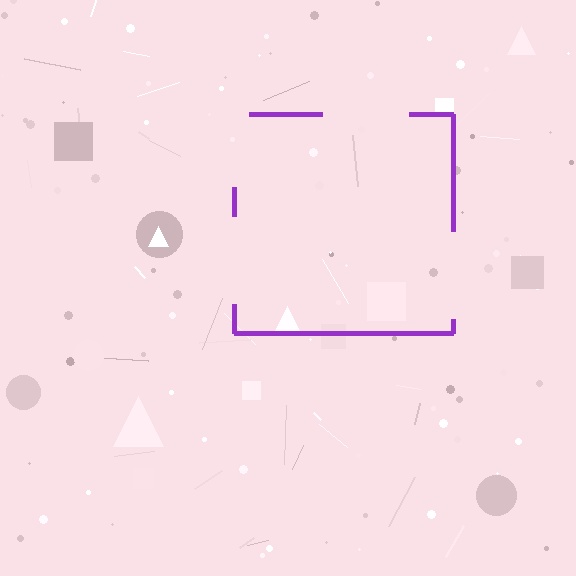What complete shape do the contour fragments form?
The contour fragments form a square.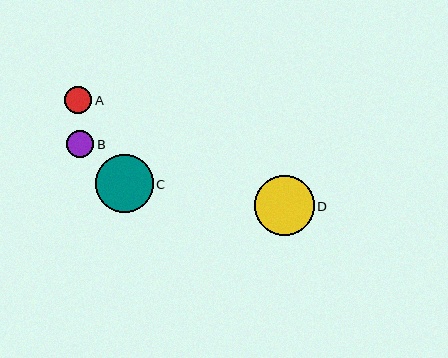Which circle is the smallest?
Circle A is the smallest with a size of approximately 27 pixels.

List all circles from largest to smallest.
From largest to smallest: D, C, B, A.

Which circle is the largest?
Circle D is the largest with a size of approximately 60 pixels.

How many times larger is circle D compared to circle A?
Circle D is approximately 2.2 times the size of circle A.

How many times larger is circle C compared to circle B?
Circle C is approximately 2.1 times the size of circle B.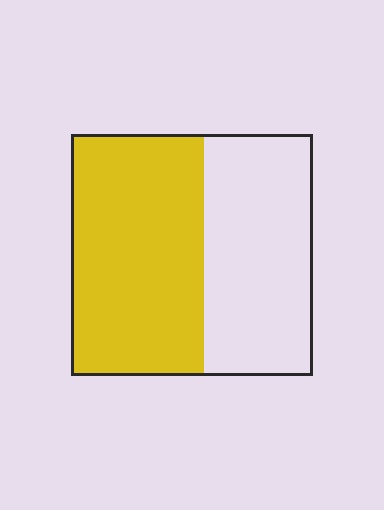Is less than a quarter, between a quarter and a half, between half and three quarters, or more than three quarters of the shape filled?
Between half and three quarters.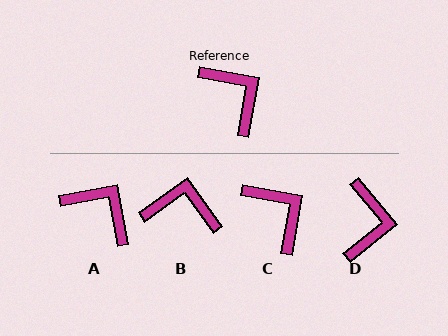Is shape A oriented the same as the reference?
No, it is off by about 21 degrees.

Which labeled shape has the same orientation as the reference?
C.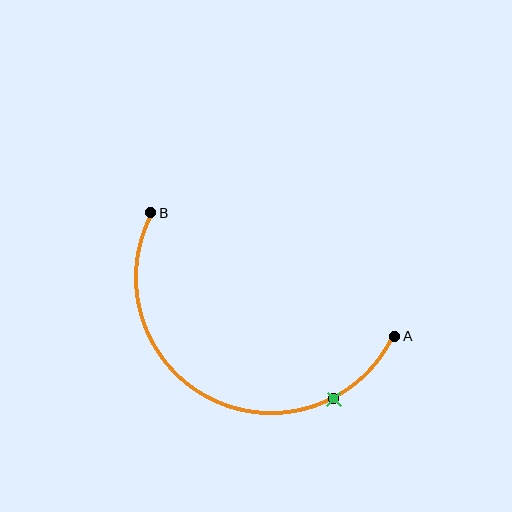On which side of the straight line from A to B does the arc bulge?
The arc bulges below the straight line connecting A and B.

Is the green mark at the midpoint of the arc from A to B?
No. The green mark lies on the arc but is closer to endpoint A. The arc midpoint would be at the point on the curve equidistant along the arc from both A and B.